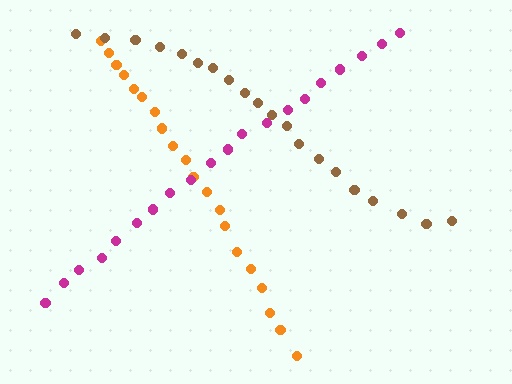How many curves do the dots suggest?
There are 3 distinct paths.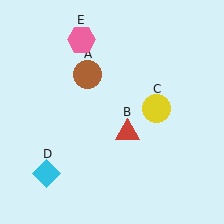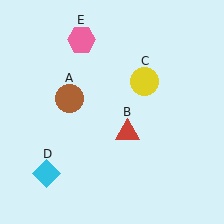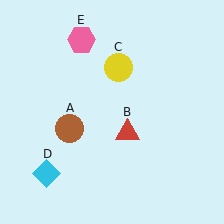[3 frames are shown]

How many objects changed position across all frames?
2 objects changed position: brown circle (object A), yellow circle (object C).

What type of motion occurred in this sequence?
The brown circle (object A), yellow circle (object C) rotated counterclockwise around the center of the scene.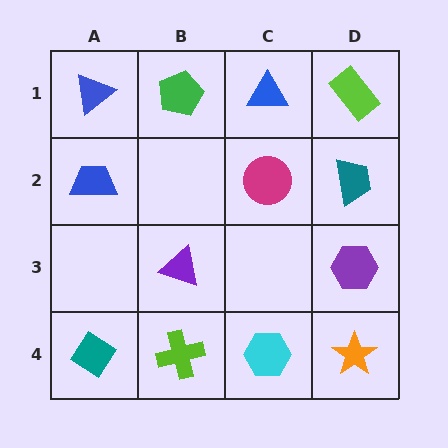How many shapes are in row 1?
4 shapes.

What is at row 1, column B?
A green pentagon.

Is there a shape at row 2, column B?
No, that cell is empty.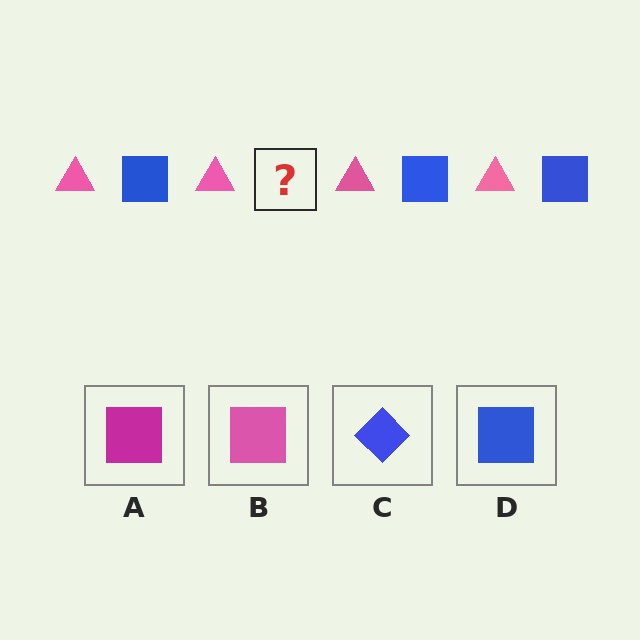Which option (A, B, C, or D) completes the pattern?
D.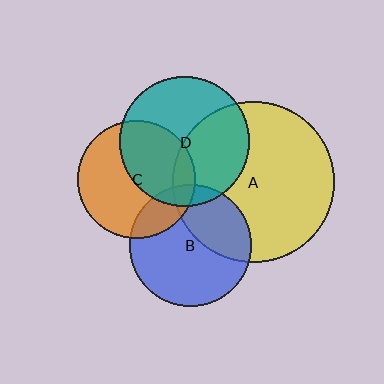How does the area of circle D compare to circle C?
Approximately 1.2 times.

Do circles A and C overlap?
Yes.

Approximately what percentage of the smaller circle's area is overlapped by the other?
Approximately 10%.